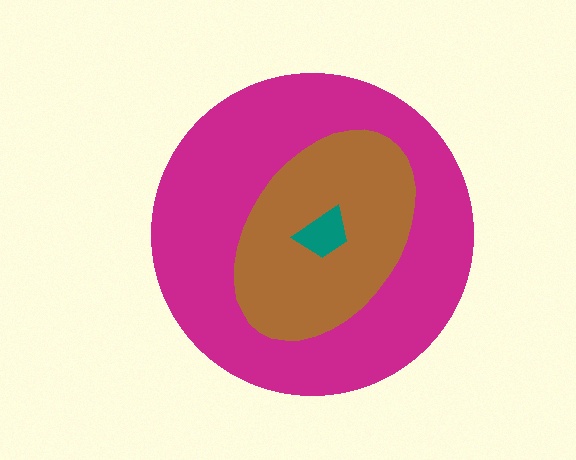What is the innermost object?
The teal trapezoid.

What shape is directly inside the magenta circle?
The brown ellipse.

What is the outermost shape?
The magenta circle.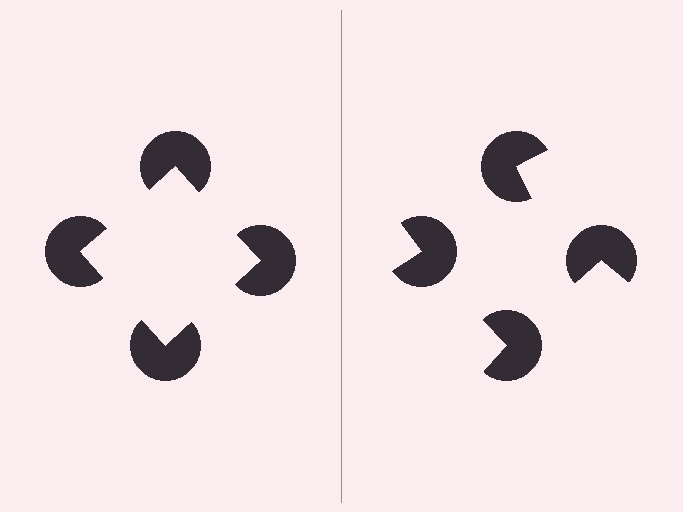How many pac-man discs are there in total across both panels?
8 — 4 on each side.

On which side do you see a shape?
An illusory square appears on the left side. On the right side the wedge cuts are rotated, so no coherent shape forms.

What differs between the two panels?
The pac-man discs are positioned identically on both sides; only the wedge orientations differ. On the left they align to a square; on the right they are misaligned.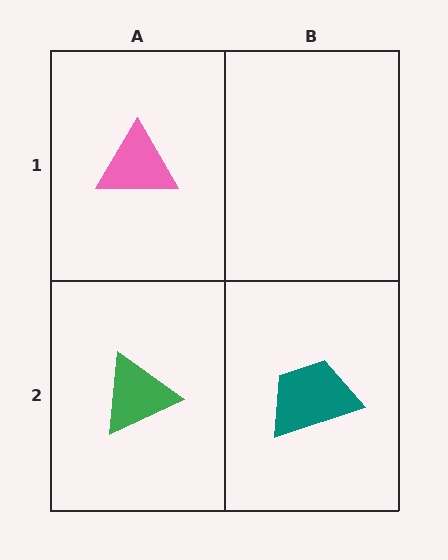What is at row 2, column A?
A green triangle.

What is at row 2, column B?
A teal trapezoid.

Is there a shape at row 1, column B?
No, that cell is empty.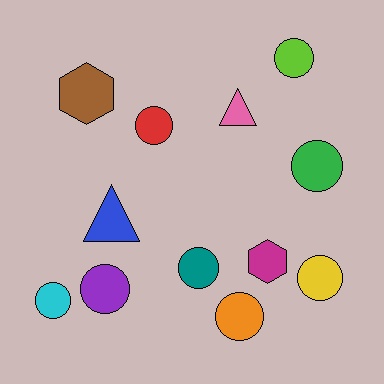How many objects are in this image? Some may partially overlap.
There are 12 objects.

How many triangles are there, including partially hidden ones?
There are 2 triangles.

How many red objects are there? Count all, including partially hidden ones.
There is 1 red object.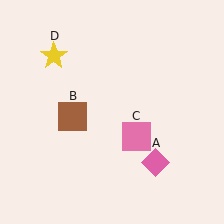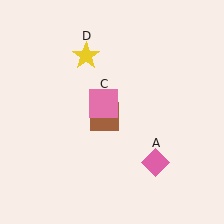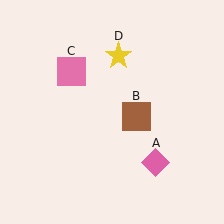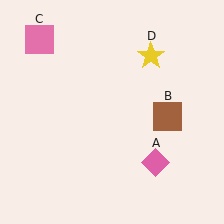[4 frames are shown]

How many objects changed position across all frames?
3 objects changed position: brown square (object B), pink square (object C), yellow star (object D).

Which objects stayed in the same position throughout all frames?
Pink diamond (object A) remained stationary.